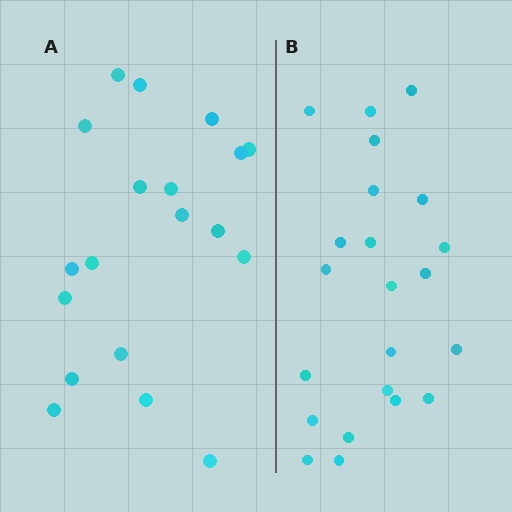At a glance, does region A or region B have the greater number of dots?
Region B (the right region) has more dots.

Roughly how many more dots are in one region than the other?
Region B has just a few more — roughly 2 or 3 more dots than region A.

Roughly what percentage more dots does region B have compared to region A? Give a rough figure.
About 15% more.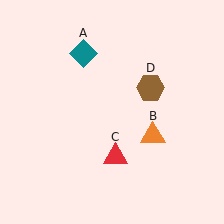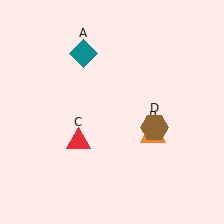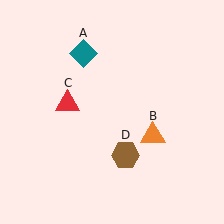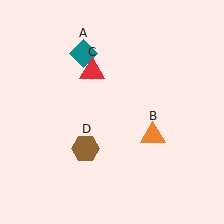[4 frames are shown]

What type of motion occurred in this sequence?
The red triangle (object C), brown hexagon (object D) rotated clockwise around the center of the scene.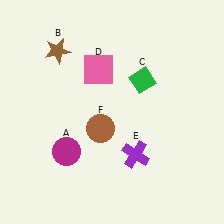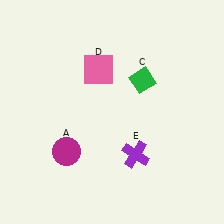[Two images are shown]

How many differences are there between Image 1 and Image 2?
There are 2 differences between the two images.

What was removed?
The brown star (B), the brown circle (F) were removed in Image 2.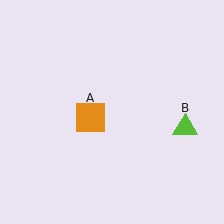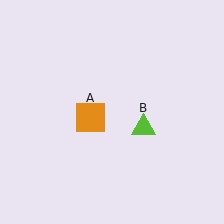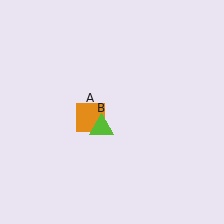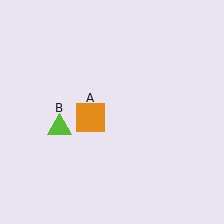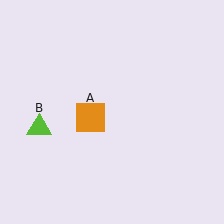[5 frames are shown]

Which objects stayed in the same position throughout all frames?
Orange square (object A) remained stationary.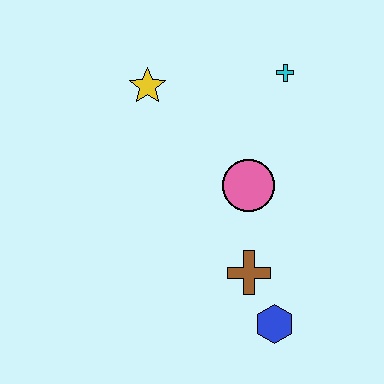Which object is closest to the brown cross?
The blue hexagon is closest to the brown cross.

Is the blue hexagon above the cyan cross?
No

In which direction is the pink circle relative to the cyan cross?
The pink circle is below the cyan cross.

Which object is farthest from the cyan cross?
The blue hexagon is farthest from the cyan cross.